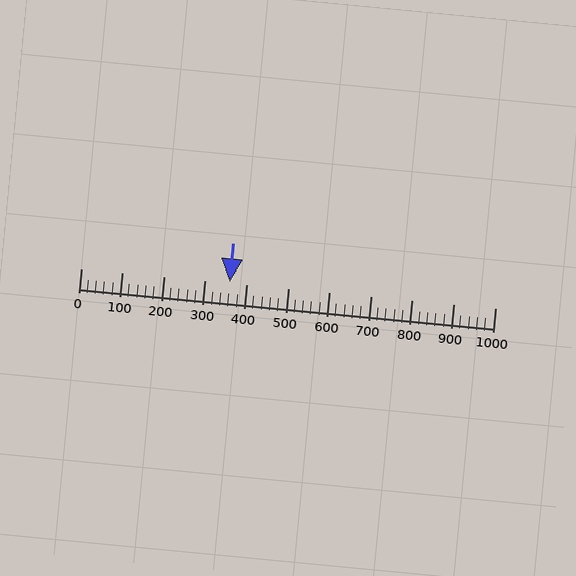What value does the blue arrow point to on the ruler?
The blue arrow points to approximately 360.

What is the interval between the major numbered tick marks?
The major tick marks are spaced 100 units apart.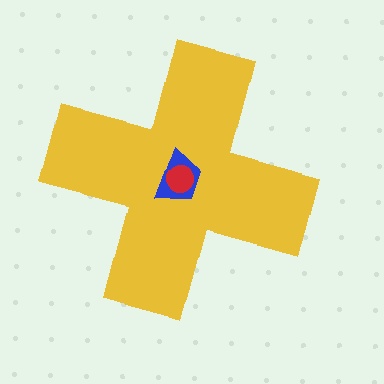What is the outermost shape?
The yellow cross.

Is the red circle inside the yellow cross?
Yes.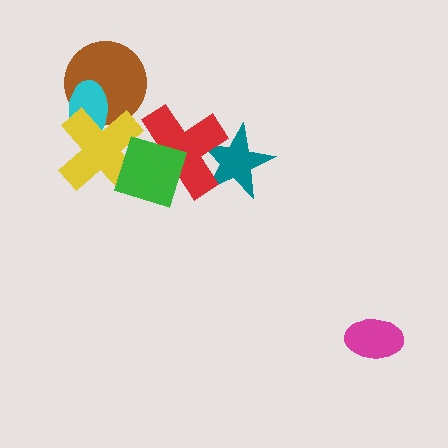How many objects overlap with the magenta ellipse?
0 objects overlap with the magenta ellipse.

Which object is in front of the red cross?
The green diamond is in front of the red cross.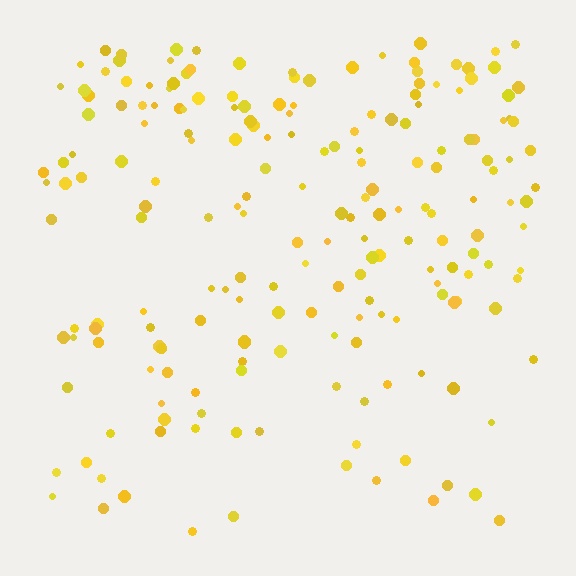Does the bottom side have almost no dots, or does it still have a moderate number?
Still a moderate number, just noticeably fewer than the top.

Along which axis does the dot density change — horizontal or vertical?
Vertical.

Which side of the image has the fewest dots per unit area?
The bottom.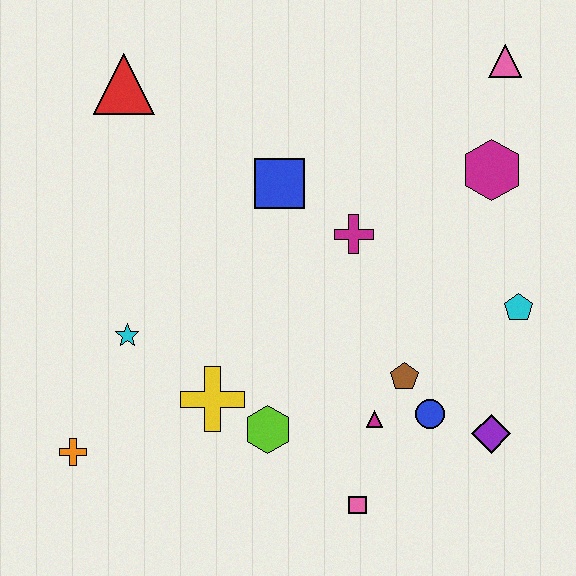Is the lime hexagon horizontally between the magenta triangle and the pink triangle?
No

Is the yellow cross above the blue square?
No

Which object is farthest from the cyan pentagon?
The orange cross is farthest from the cyan pentagon.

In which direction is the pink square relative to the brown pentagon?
The pink square is below the brown pentagon.